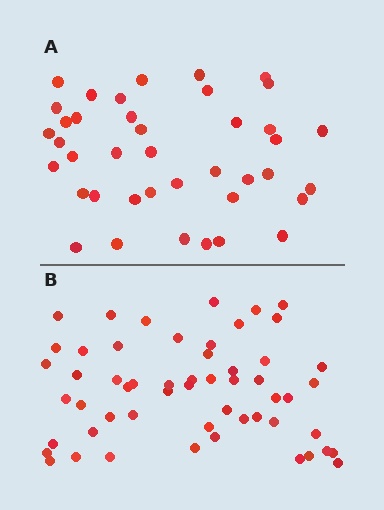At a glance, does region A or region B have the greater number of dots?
Region B (the bottom region) has more dots.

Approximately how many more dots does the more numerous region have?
Region B has approximately 15 more dots than region A.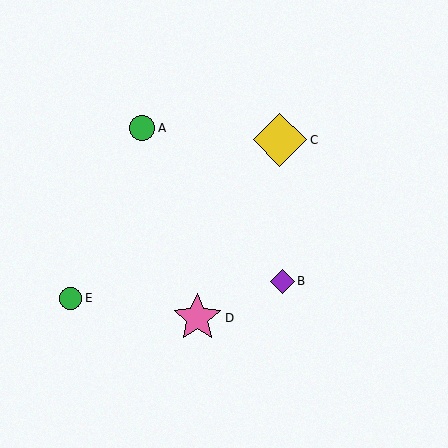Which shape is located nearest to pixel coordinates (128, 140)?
The green circle (labeled A) at (142, 128) is nearest to that location.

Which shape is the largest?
The yellow diamond (labeled C) is the largest.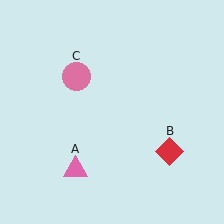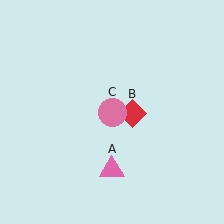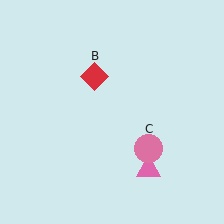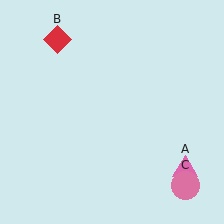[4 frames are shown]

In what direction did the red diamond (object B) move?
The red diamond (object B) moved up and to the left.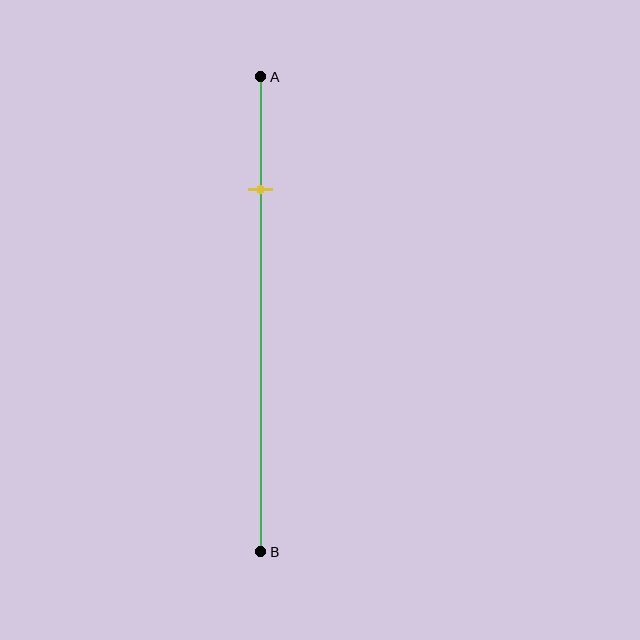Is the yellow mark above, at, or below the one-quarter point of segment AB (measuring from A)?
The yellow mark is approximately at the one-quarter point of segment AB.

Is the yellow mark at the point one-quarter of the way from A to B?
Yes, the mark is approximately at the one-quarter point.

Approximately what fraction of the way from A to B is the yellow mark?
The yellow mark is approximately 25% of the way from A to B.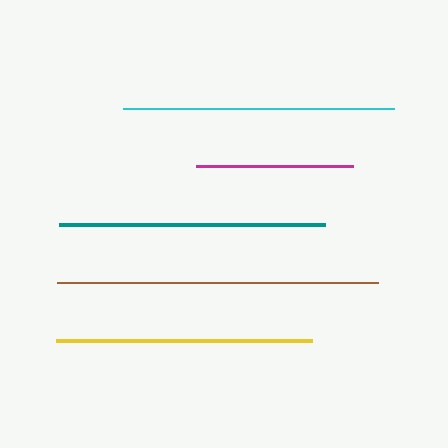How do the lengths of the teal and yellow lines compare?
The teal and yellow lines are approximately the same length.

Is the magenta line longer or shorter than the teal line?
The teal line is longer than the magenta line.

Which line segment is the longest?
The brown line is the longest at approximately 321 pixels.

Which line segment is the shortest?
The magenta line is the shortest at approximately 157 pixels.